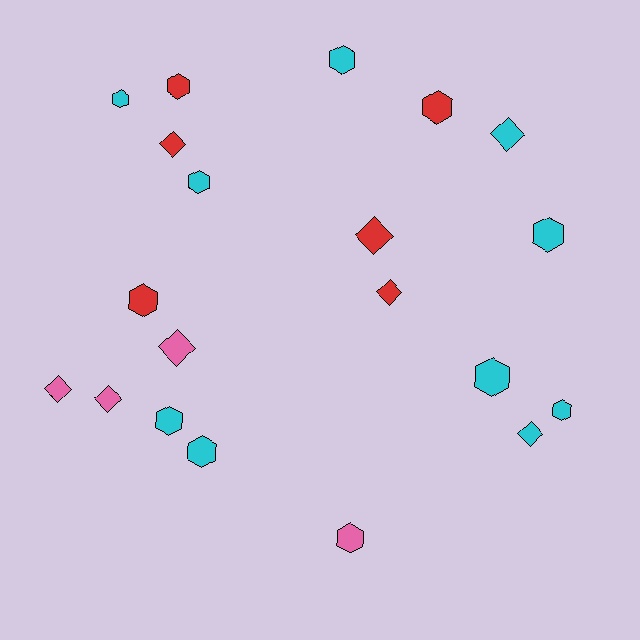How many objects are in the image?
There are 20 objects.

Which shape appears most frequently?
Hexagon, with 12 objects.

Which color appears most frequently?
Cyan, with 10 objects.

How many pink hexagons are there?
There is 1 pink hexagon.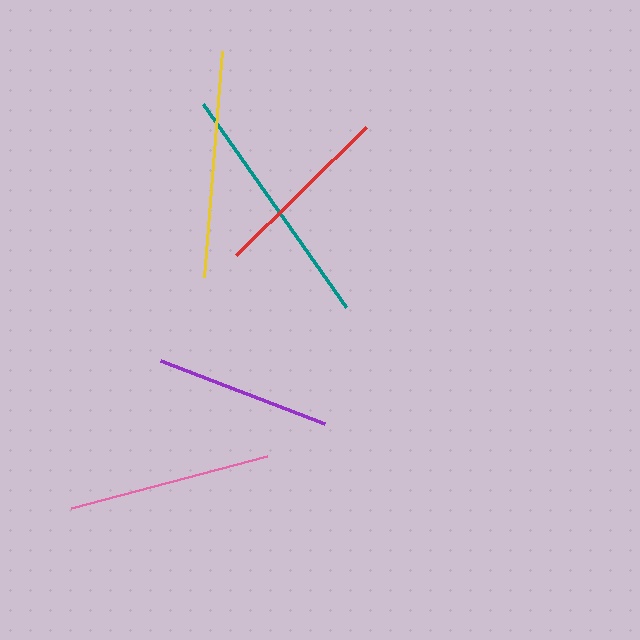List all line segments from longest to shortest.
From longest to shortest: teal, yellow, pink, red, purple.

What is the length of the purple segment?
The purple segment is approximately 175 pixels long.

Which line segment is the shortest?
The purple line is the shortest at approximately 175 pixels.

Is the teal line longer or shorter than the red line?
The teal line is longer than the red line.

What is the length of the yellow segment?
The yellow segment is approximately 228 pixels long.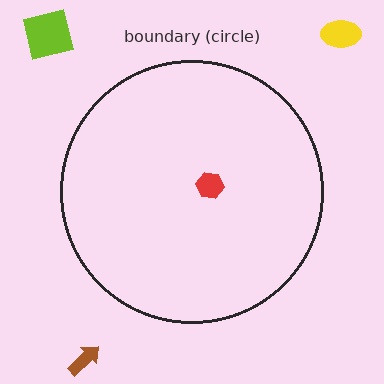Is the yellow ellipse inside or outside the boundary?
Outside.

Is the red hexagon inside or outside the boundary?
Inside.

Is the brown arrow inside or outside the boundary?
Outside.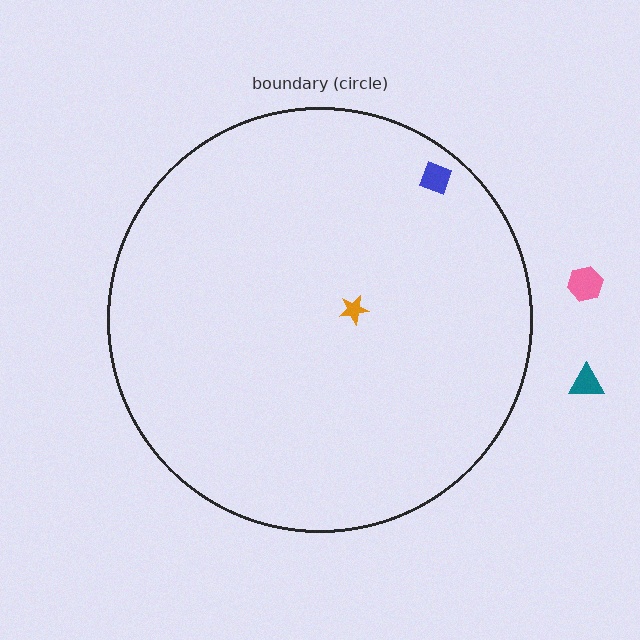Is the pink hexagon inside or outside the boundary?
Outside.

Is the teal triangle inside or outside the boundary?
Outside.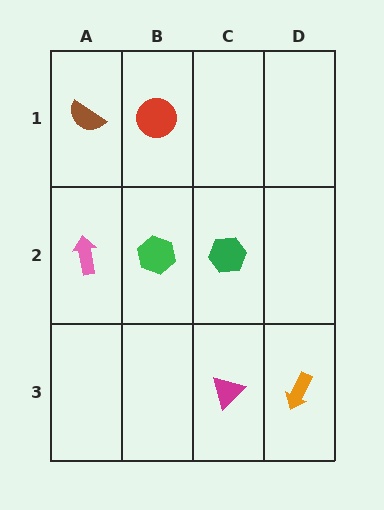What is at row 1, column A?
A brown semicircle.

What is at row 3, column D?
An orange arrow.